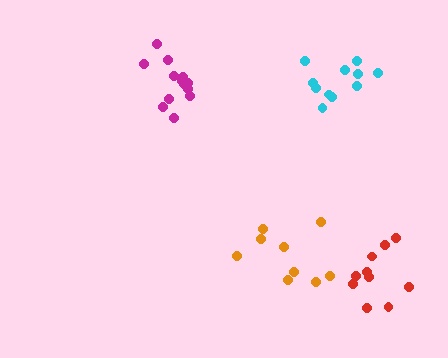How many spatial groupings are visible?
There are 4 spatial groupings.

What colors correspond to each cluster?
The clusters are colored: cyan, orange, magenta, red.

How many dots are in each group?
Group 1: 11 dots, Group 2: 9 dots, Group 3: 13 dots, Group 4: 10 dots (43 total).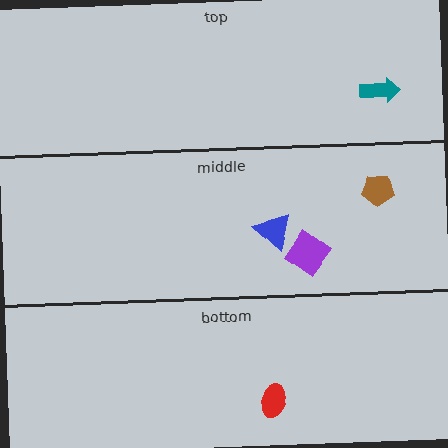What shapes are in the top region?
The teal arrow.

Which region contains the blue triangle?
The middle region.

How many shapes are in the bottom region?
1.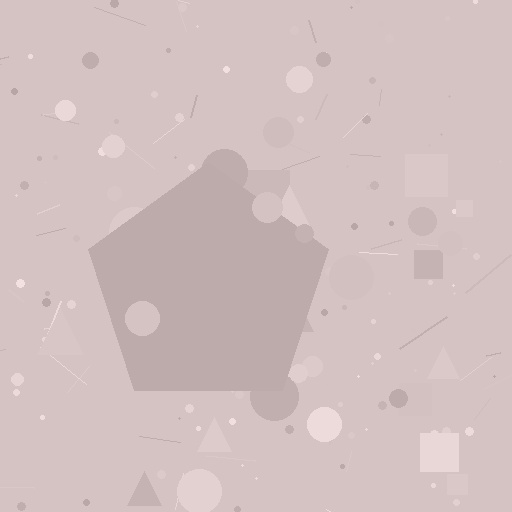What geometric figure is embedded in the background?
A pentagon is embedded in the background.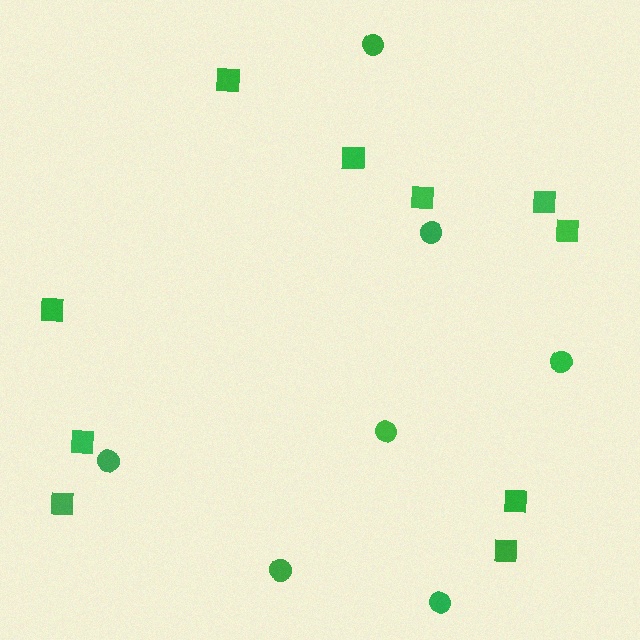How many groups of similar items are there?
There are 2 groups: one group of squares (10) and one group of circles (7).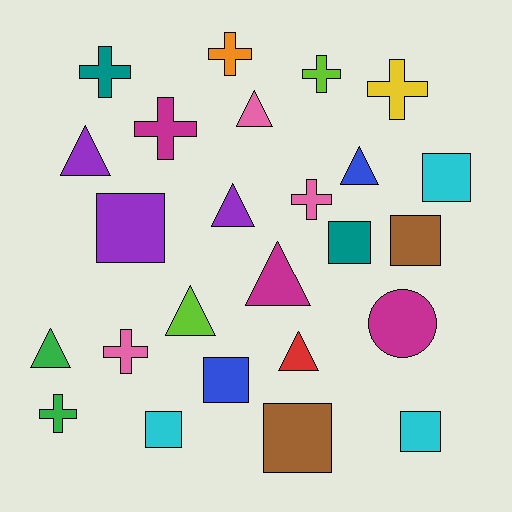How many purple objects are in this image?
There are 3 purple objects.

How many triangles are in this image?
There are 8 triangles.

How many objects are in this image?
There are 25 objects.